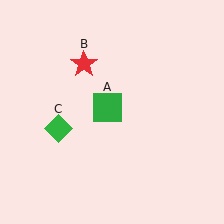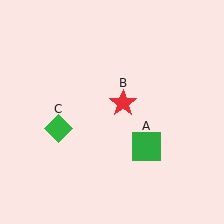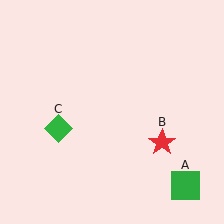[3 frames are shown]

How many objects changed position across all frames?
2 objects changed position: green square (object A), red star (object B).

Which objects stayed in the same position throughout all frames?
Green diamond (object C) remained stationary.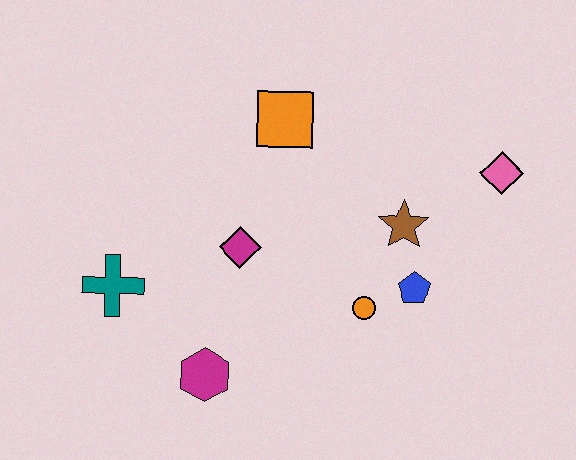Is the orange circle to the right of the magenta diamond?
Yes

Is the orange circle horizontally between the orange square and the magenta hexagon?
No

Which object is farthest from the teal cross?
The pink diamond is farthest from the teal cross.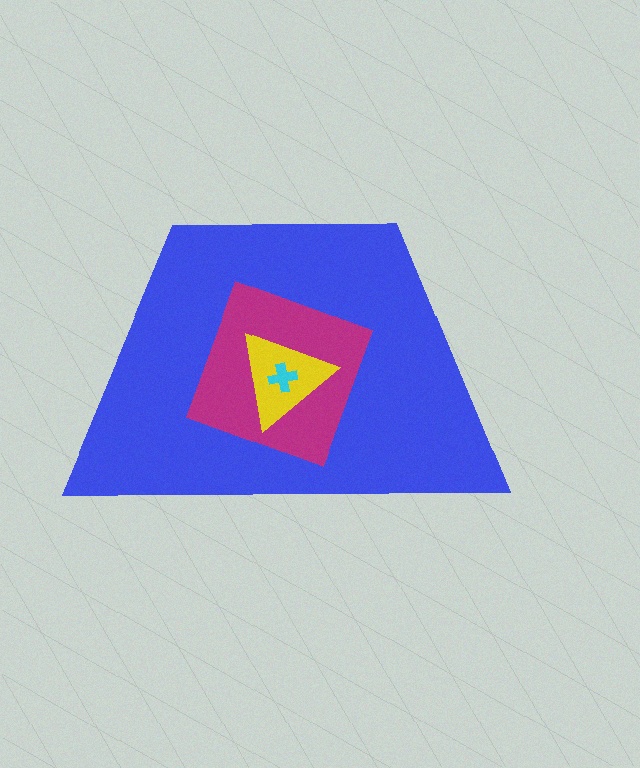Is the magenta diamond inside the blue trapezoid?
Yes.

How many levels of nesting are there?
4.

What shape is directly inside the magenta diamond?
The yellow triangle.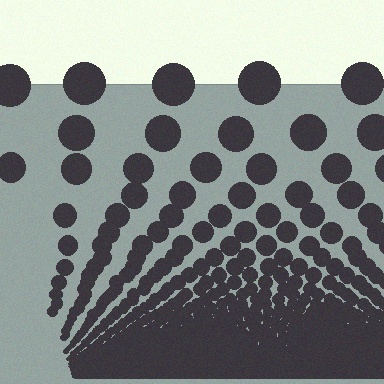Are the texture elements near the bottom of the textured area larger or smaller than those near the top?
Smaller. The gradient is inverted — elements near the bottom are smaller and denser.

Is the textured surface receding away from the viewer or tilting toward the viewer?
The surface appears to tilt toward the viewer. Texture elements get larger and sparser toward the top.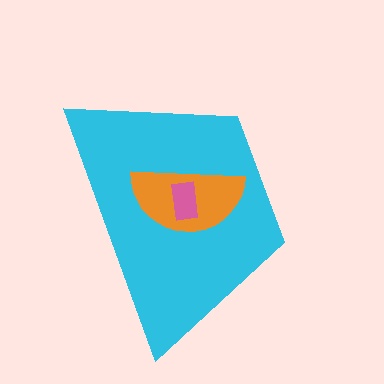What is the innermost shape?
The pink rectangle.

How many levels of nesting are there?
3.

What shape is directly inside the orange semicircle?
The pink rectangle.